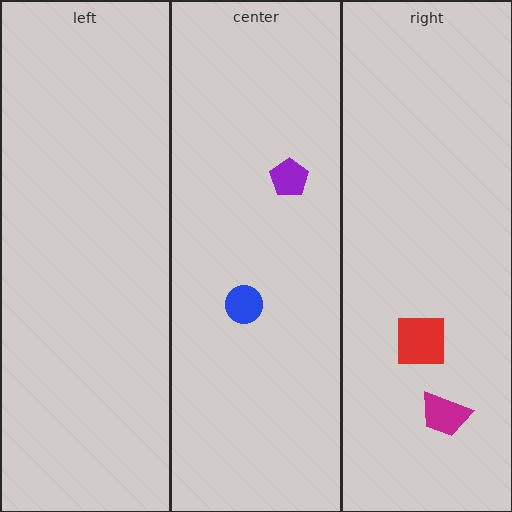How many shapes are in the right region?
2.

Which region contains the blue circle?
The center region.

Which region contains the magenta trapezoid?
The right region.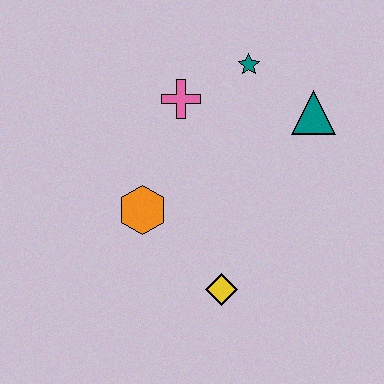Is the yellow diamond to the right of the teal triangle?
No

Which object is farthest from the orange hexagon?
The teal triangle is farthest from the orange hexagon.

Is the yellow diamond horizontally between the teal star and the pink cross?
Yes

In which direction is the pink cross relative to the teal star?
The pink cross is to the left of the teal star.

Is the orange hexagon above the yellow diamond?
Yes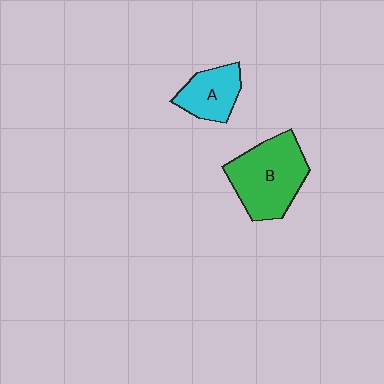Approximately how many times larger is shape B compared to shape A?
Approximately 1.8 times.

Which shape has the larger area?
Shape B (green).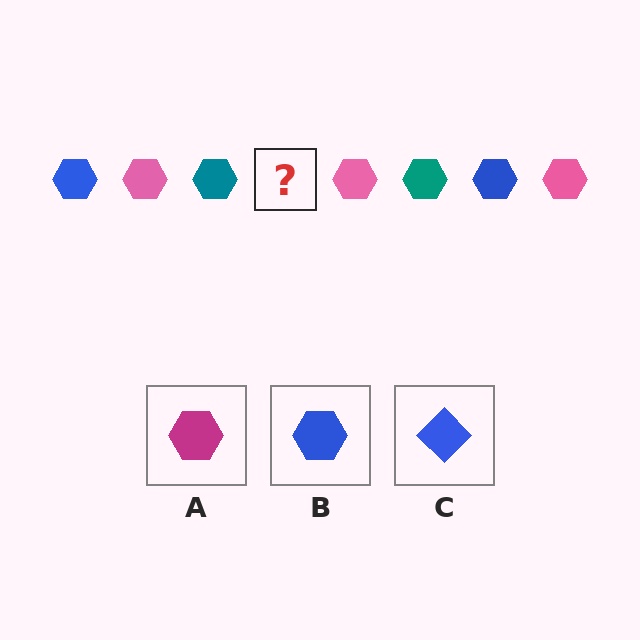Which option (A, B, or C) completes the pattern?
B.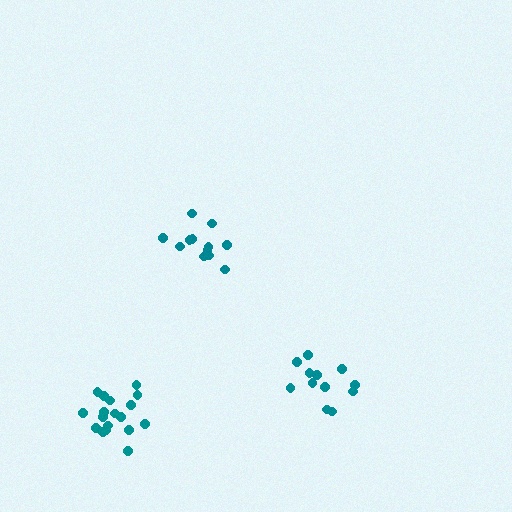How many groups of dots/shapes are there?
There are 3 groups.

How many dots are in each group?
Group 1: 12 dots, Group 2: 18 dots, Group 3: 12 dots (42 total).